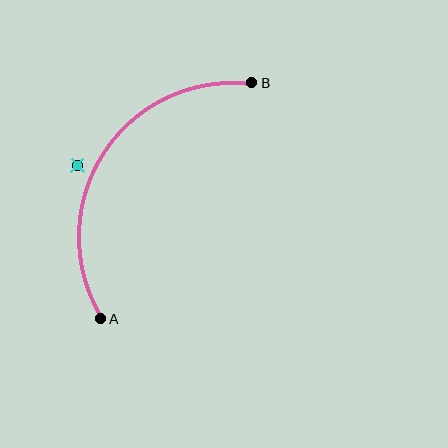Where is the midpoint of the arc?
The arc midpoint is the point on the curve farthest from the straight line joining A and B. It sits to the left of that line.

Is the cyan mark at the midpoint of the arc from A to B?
No — the cyan mark does not lie on the arc at all. It sits slightly outside the curve.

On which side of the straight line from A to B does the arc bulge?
The arc bulges to the left of the straight line connecting A and B.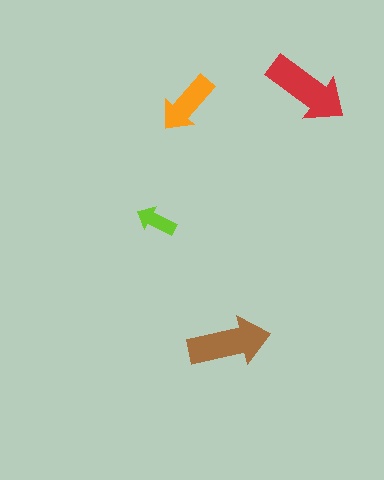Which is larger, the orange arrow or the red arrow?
The red one.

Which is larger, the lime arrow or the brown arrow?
The brown one.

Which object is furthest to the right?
The red arrow is rightmost.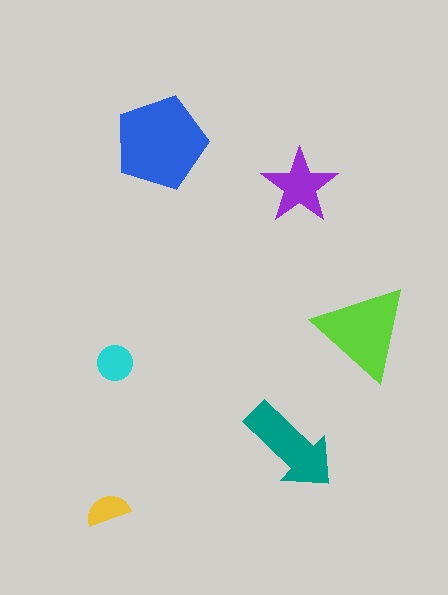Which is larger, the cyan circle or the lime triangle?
The lime triangle.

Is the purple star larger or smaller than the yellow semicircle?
Larger.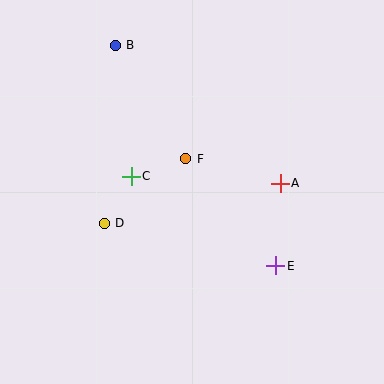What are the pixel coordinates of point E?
Point E is at (276, 266).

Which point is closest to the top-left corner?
Point B is closest to the top-left corner.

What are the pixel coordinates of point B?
Point B is at (115, 45).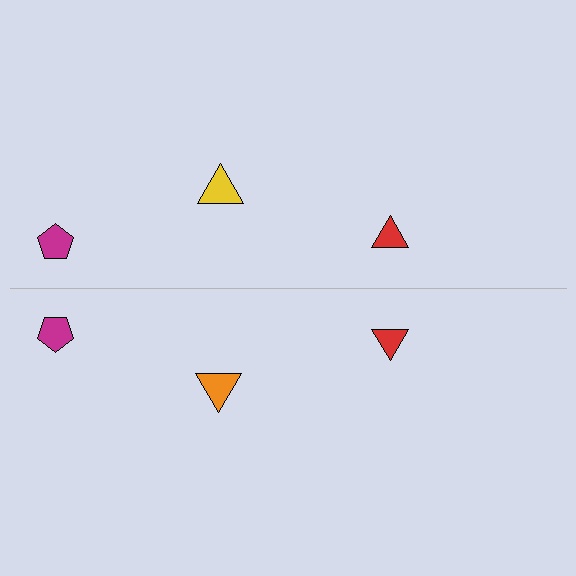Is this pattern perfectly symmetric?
No, the pattern is not perfectly symmetric. The orange triangle on the bottom side breaks the symmetry — its mirror counterpart is yellow.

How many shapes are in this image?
There are 6 shapes in this image.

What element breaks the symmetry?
The orange triangle on the bottom side breaks the symmetry — its mirror counterpart is yellow.